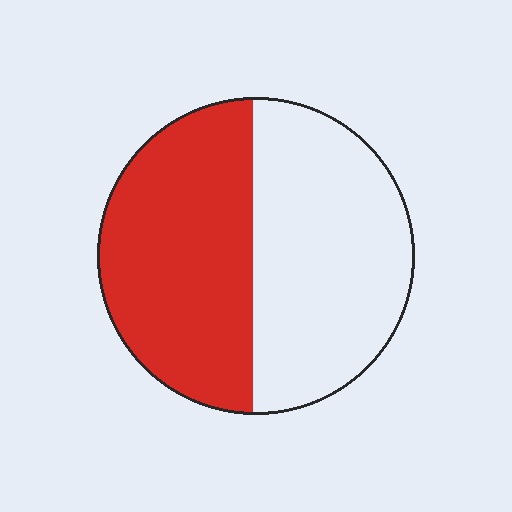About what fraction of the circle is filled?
About one half (1/2).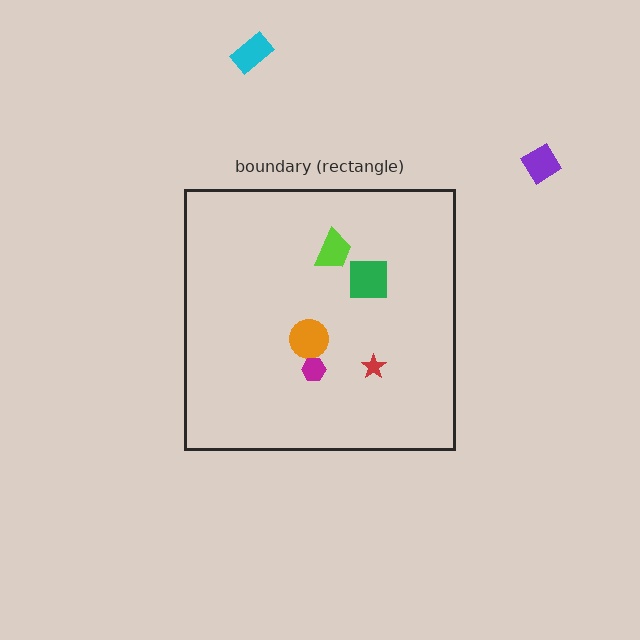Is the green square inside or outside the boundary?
Inside.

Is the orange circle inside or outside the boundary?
Inside.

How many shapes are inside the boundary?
5 inside, 2 outside.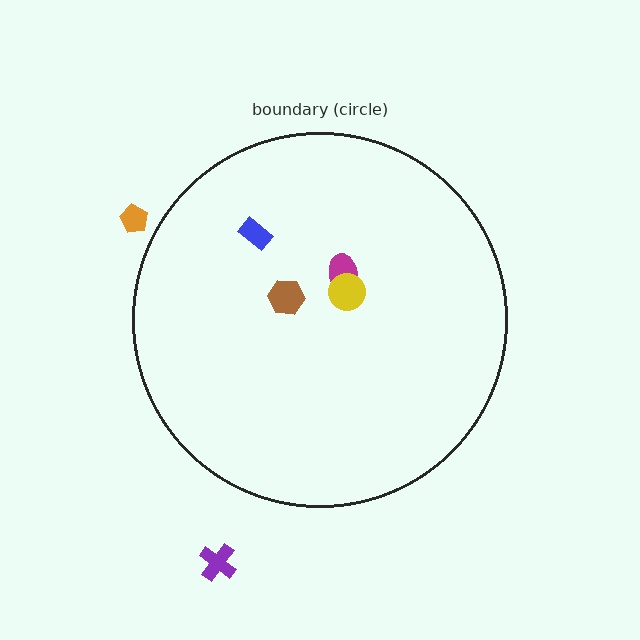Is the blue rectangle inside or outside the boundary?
Inside.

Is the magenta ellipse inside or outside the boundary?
Inside.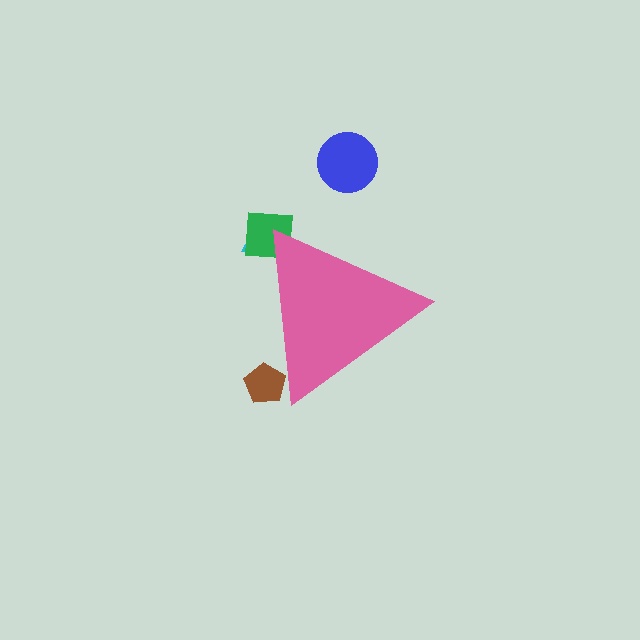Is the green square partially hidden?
Yes, the green square is partially hidden behind the pink triangle.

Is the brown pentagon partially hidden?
Yes, the brown pentagon is partially hidden behind the pink triangle.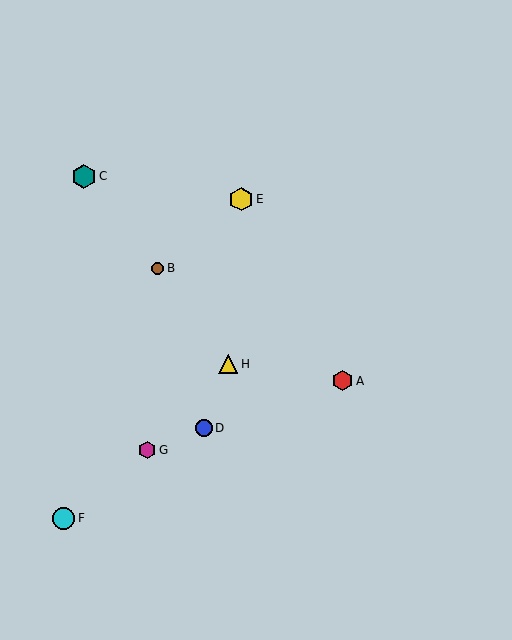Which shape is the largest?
The teal hexagon (labeled C) is the largest.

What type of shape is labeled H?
Shape H is a yellow triangle.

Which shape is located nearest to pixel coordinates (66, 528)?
The cyan circle (labeled F) at (64, 518) is nearest to that location.